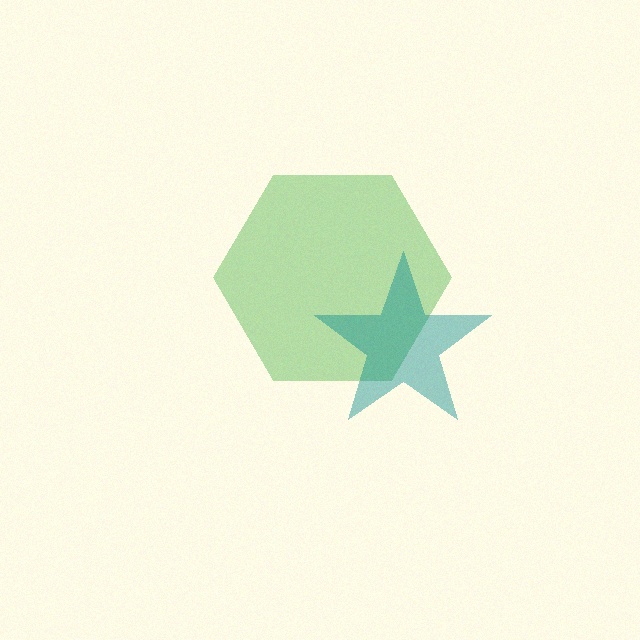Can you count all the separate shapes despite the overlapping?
Yes, there are 2 separate shapes.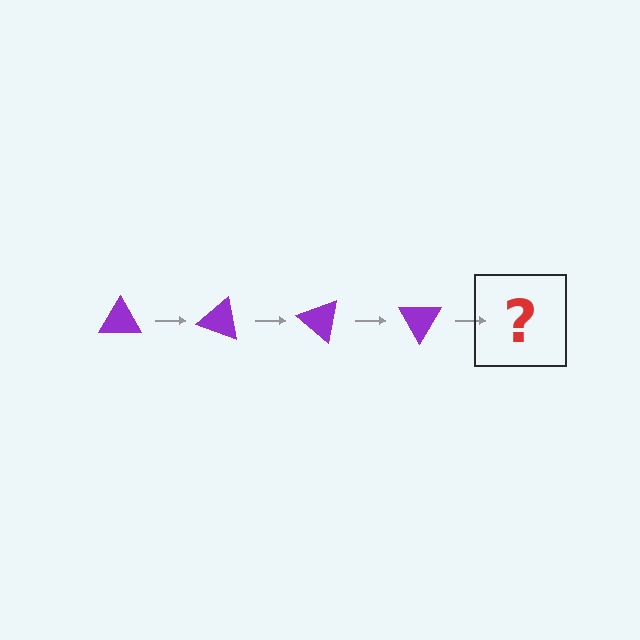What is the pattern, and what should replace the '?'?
The pattern is that the triangle rotates 20 degrees each step. The '?' should be a purple triangle rotated 80 degrees.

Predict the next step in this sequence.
The next step is a purple triangle rotated 80 degrees.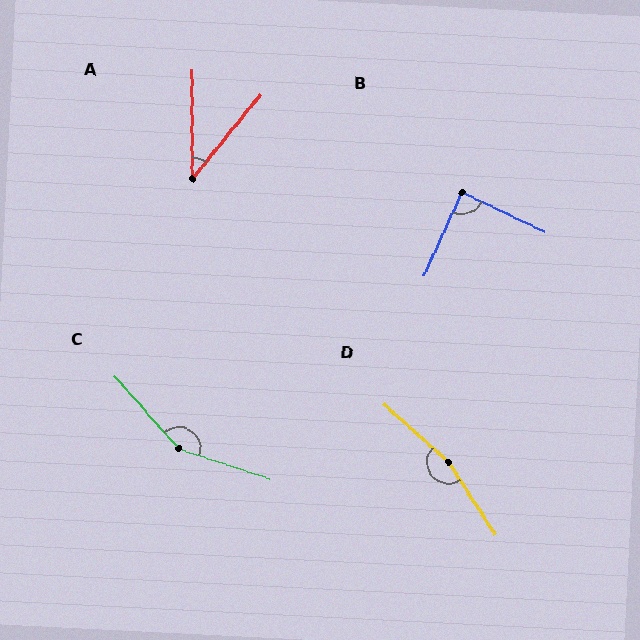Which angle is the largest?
D, at approximately 164 degrees.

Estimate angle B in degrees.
Approximately 89 degrees.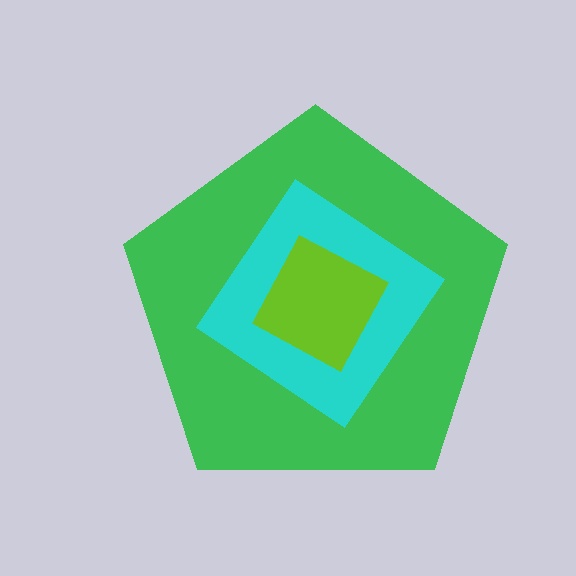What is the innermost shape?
The lime square.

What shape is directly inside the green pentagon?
The cyan diamond.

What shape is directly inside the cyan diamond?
The lime square.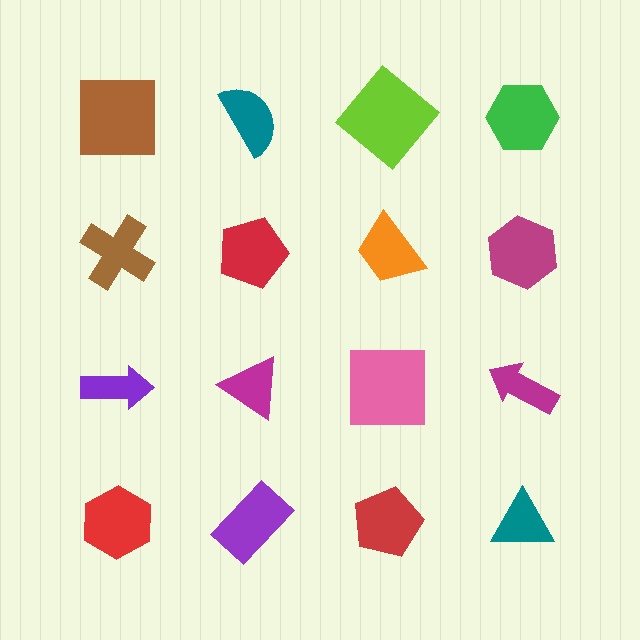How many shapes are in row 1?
4 shapes.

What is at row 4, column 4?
A teal triangle.